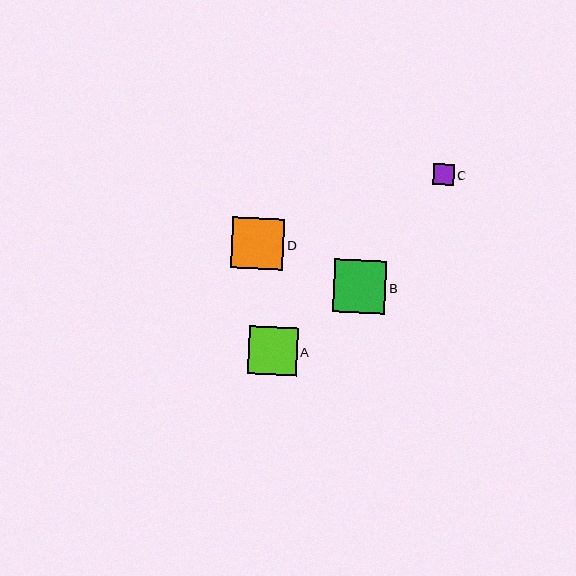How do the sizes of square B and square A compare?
Square B and square A are approximately the same size.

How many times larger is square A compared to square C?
Square A is approximately 2.3 times the size of square C.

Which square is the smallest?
Square C is the smallest with a size of approximately 21 pixels.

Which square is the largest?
Square B is the largest with a size of approximately 53 pixels.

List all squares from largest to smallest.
From largest to smallest: B, D, A, C.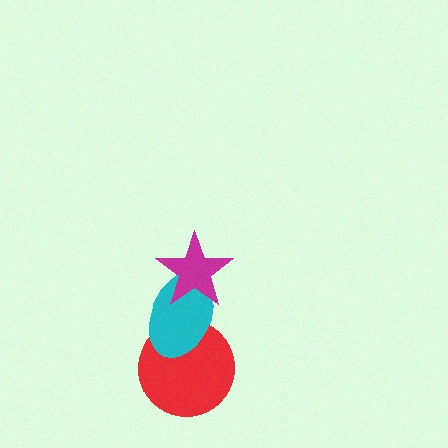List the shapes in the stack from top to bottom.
From top to bottom: the magenta star, the cyan ellipse, the red circle.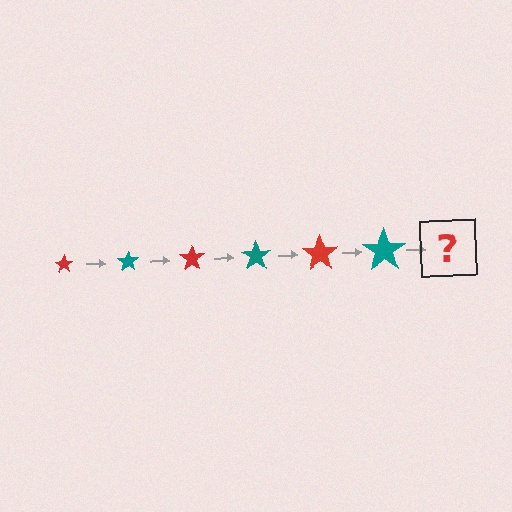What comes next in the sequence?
The next element should be a red star, larger than the previous one.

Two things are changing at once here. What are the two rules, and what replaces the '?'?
The two rules are that the star grows larger each step and the color cycles through red and teal. The '?' should be a red star, larger than the previous one.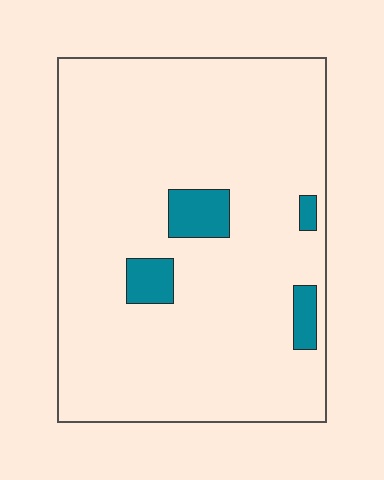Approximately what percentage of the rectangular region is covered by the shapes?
Approximately 10%.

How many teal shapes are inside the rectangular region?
4.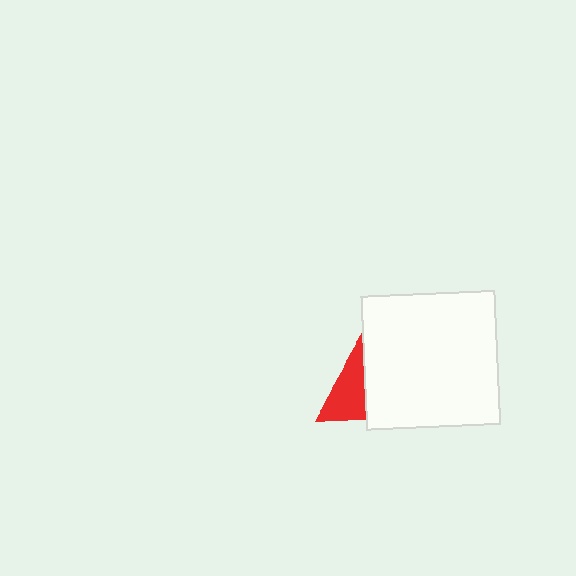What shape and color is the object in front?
The object in front is a white square.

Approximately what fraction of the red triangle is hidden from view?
Roughly 55% of the red triangle is hidden behind the white square.